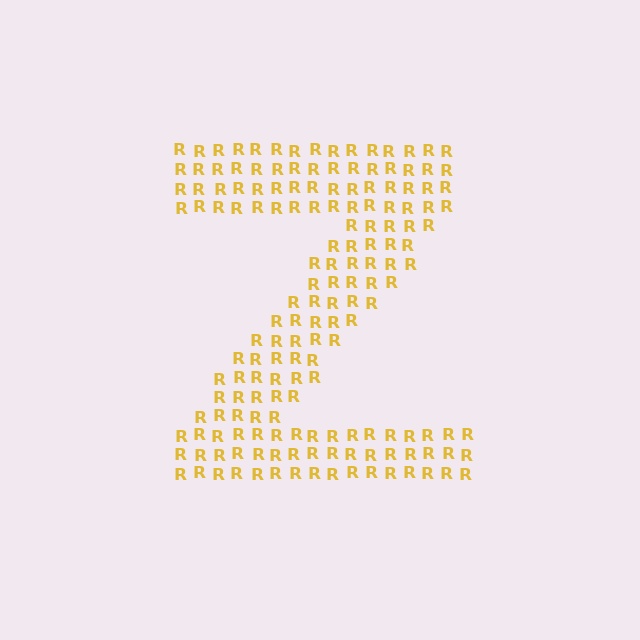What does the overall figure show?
The overall figure shows the letter Z.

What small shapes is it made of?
It is made of small letter R's.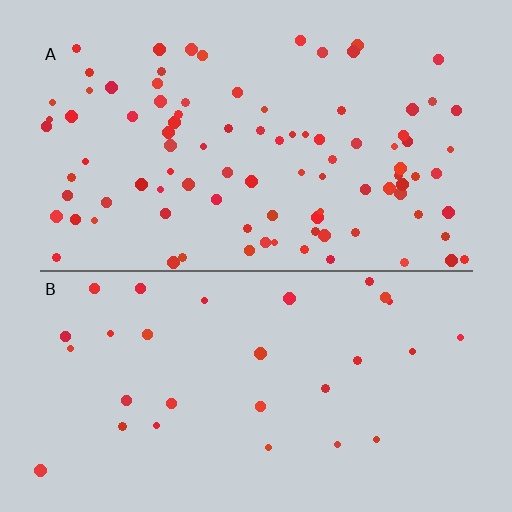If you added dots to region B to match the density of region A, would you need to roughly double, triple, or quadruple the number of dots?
Approximately triple.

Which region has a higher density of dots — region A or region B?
A (the top).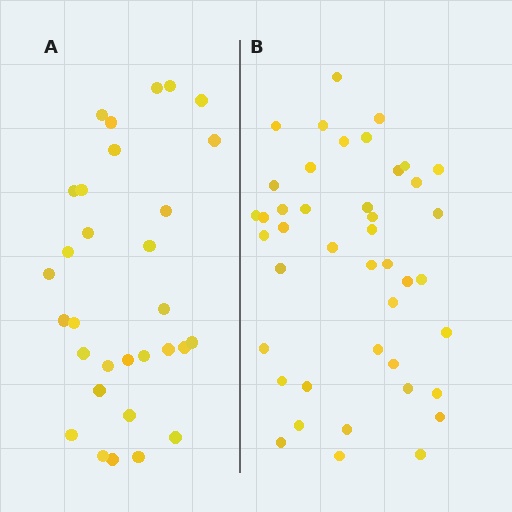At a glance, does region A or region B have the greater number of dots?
Region B (the right region) has more dots.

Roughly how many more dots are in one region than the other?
Region B has roughly 12 or so more dots than region A.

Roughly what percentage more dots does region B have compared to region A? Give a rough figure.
About 40% more.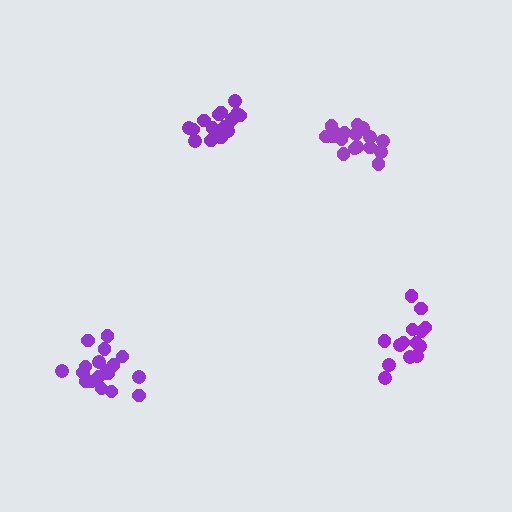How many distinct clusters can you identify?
There are 4 distinct clusters.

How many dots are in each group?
Group 1: 14 dots, Group 2: 18 dots, Group 3: 16 dots, Group 4: 18 dots (66 total).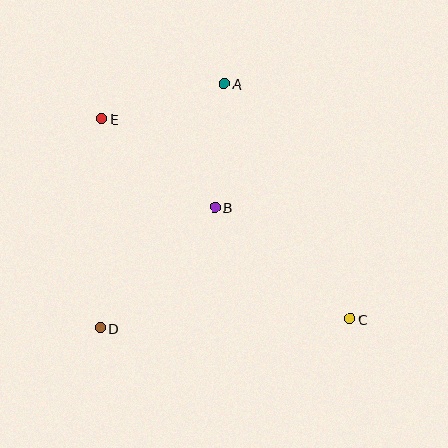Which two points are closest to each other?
Points A and B are closest to each other.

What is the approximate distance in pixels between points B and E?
The distance between B and E is approximately 144 pixels.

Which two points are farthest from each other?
Points C and E are farthest from each other.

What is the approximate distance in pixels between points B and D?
The distance between B and D is approximately 167 pixels.